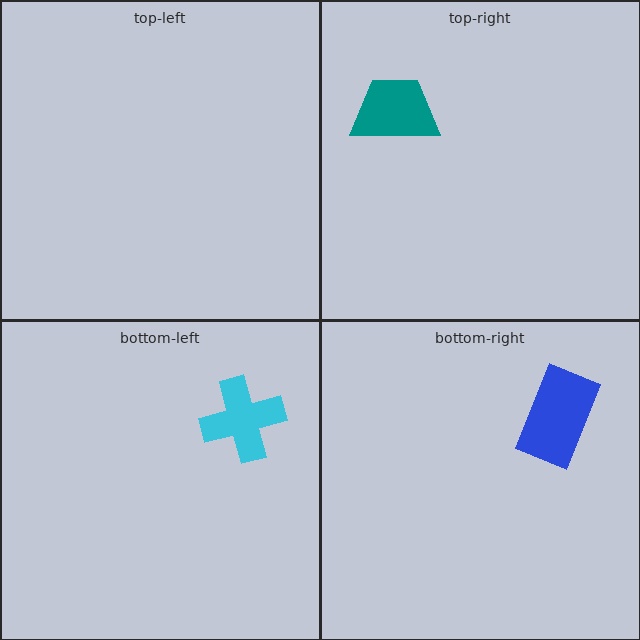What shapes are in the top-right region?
The teal trapezoid.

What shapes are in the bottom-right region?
The blue rectangle.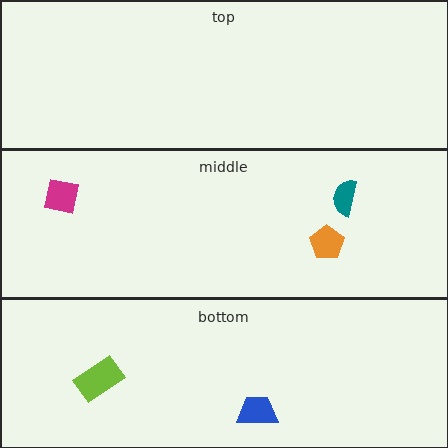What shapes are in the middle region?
The teal semicircle, the orange pentagon, the magenta square.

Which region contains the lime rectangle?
The bottom region.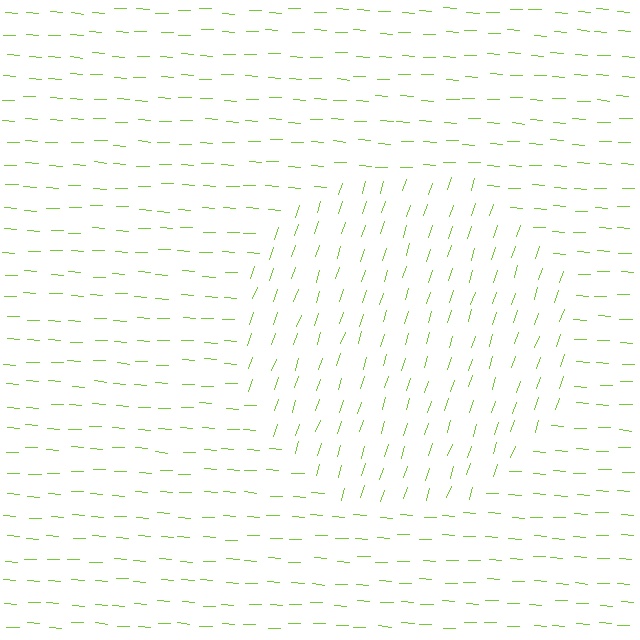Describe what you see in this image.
The image is filled with small lime line segments. A circle region in the image has lines oriented differently from the surrounding lines, creating a visible texture boundary.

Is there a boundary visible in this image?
Yes, there is a texture boundary formed by a change in line orientation.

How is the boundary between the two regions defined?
The boundary is defined purely by a change in line orientation (approximately 75 degrees difference). All lines are the same color and thickness.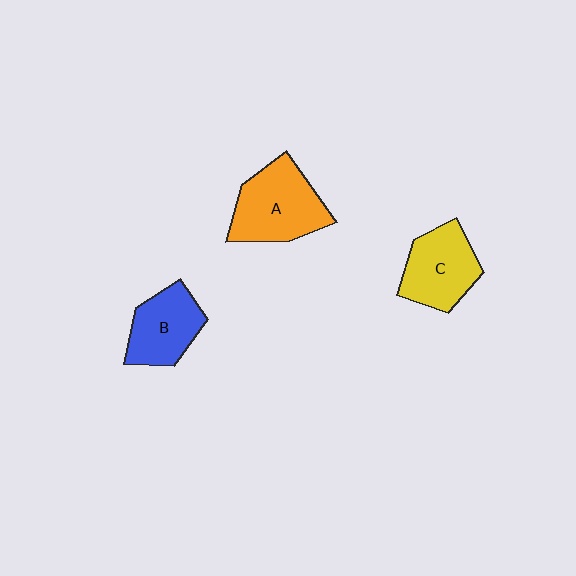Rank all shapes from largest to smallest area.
From largest to smallest: A (orange), C (yellow), B (blue).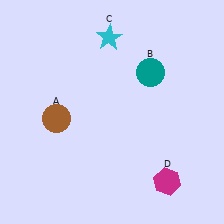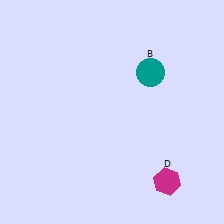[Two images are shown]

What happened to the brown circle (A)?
The brown circle (A) was removed in Image 2. It was in the bottom-left area of Image 1.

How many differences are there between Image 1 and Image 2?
There are 2 differences between the two images.